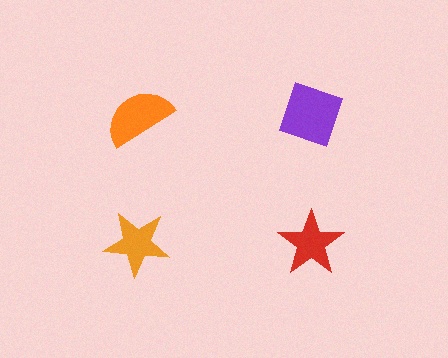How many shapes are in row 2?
2 shapes.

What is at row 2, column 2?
A red star.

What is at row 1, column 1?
An orange semicircle.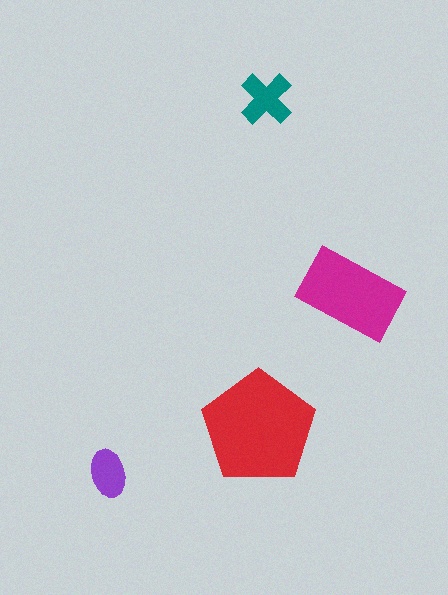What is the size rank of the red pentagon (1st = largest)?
1st.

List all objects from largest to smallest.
The red pentagon, the magenta rectangle, the teal cross, the purple ellipse.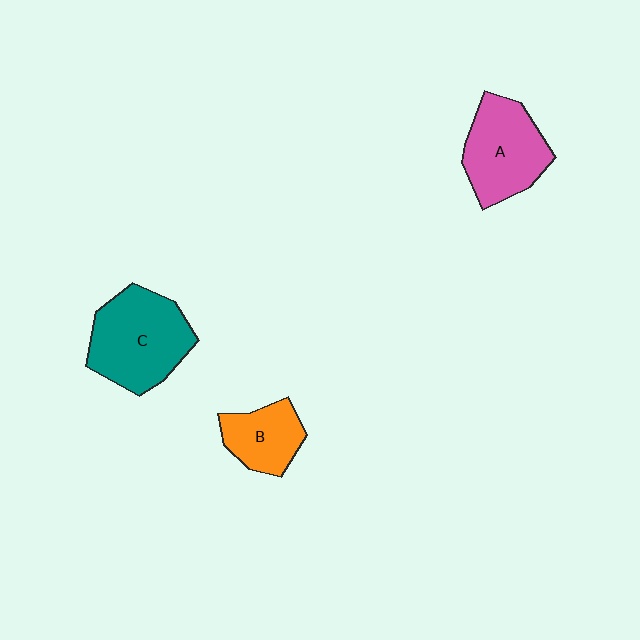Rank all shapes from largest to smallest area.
From largest to smallest: C (teal), A (pink), B (orange).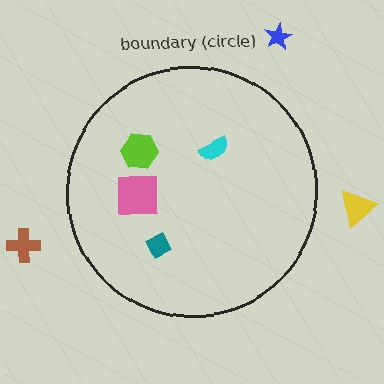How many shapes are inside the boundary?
4 inside, 3 outside.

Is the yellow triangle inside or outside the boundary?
Outside.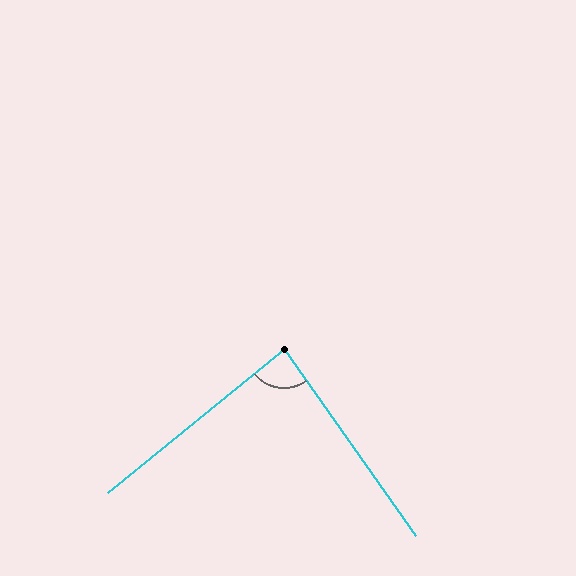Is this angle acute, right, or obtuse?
It is approximately a right angle.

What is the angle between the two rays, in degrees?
Approximately 86 degrees.